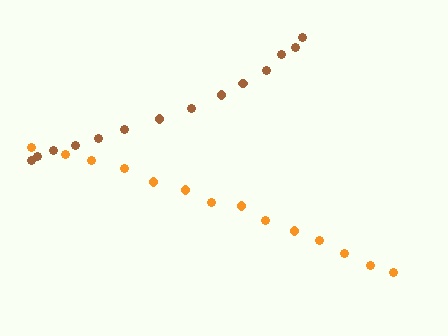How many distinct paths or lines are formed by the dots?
There are 2 distinct paths.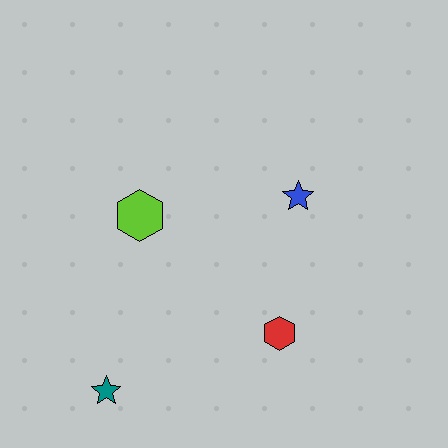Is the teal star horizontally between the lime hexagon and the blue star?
No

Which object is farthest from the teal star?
The blue star is farthest from the teal star.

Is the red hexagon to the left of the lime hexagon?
No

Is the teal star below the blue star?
Yes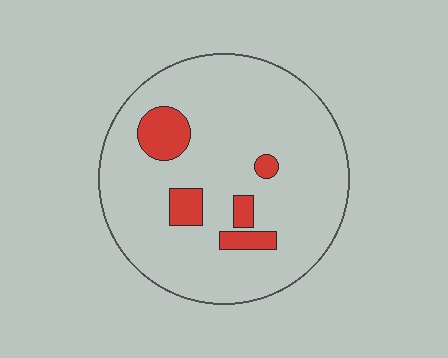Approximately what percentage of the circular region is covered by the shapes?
Approximately 10%.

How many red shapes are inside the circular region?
5.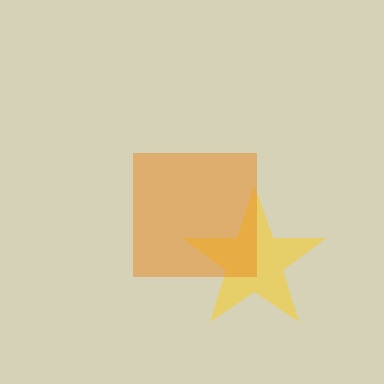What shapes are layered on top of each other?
The layered shapes are: a yellow star, an orange square.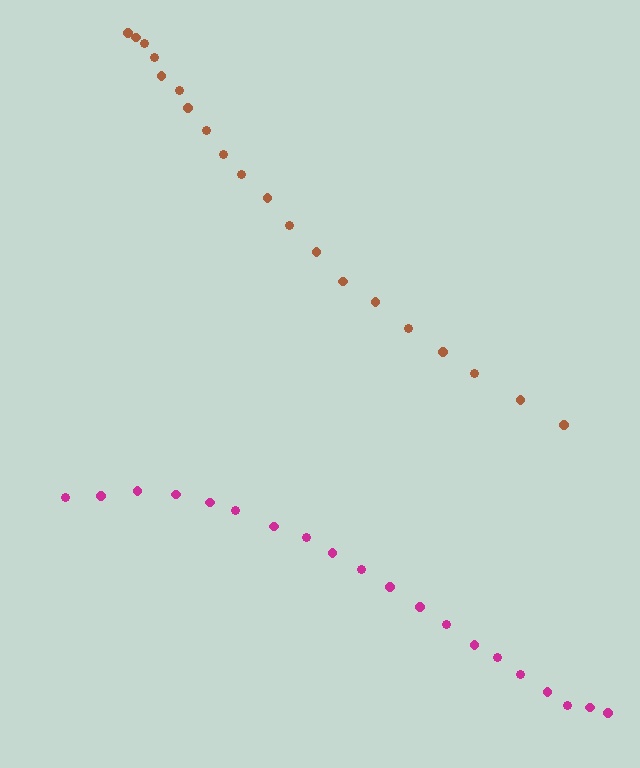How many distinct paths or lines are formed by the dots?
There are 2 distinct paths.